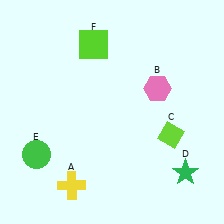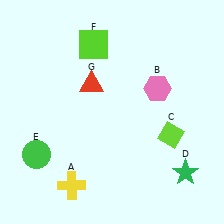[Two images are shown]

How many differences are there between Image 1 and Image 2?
There is 1 difference between the two images.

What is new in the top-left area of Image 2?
A red triangle (G) was added in the top-left area of Image 2.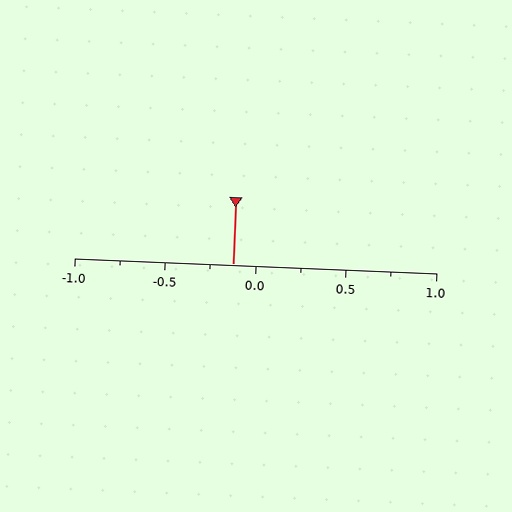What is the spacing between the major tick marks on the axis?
The major ticks are spaced 0.5 apart.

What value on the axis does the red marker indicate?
The marker indicates approximately -0.12.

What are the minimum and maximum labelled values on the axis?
The axis runs from -1.0 to 1.0.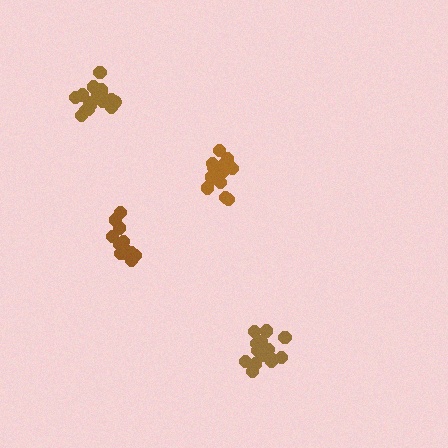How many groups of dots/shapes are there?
There are 4 groups.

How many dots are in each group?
Group 1: 17 dots, Group 2: 16 dots, Group 3: 14 dots, Group 4: 13 dots (60 total).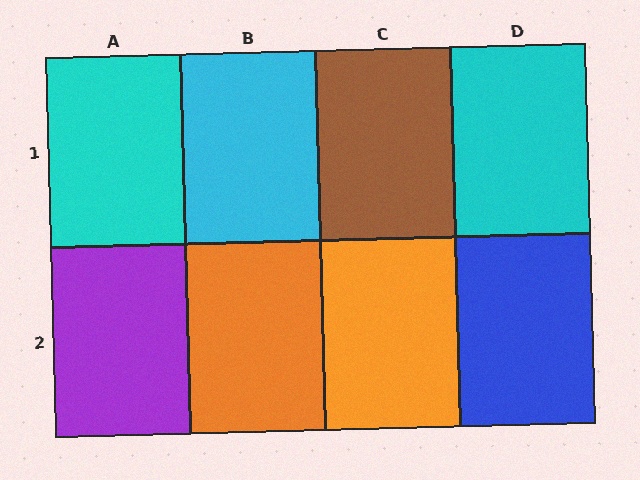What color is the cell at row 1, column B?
Cyan.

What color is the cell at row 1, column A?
Cyan.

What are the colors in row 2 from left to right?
Purple, orange, orange, blue.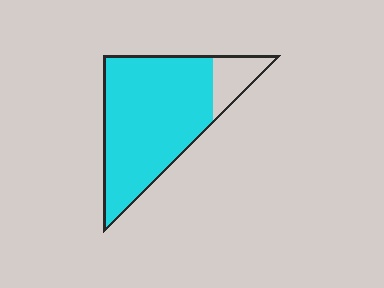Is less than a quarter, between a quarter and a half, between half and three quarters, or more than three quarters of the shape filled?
More than three quarters.